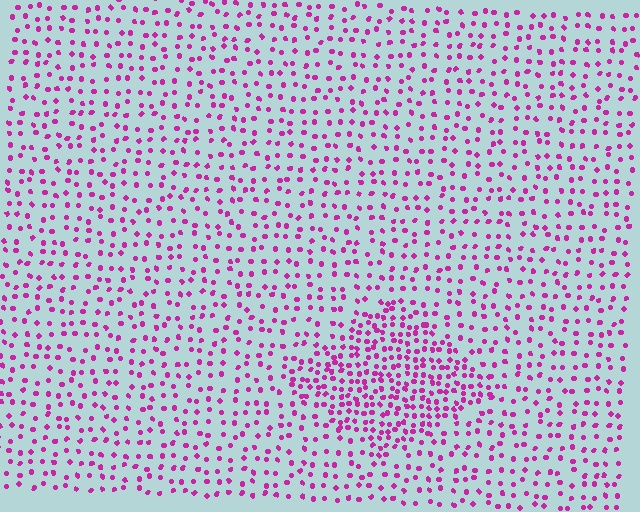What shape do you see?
I see a diamond.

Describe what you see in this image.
The image contains small magenta elements arranged at two different densities. A diamond-shaped region is visible where the elements are more densely packed than the surrounding area.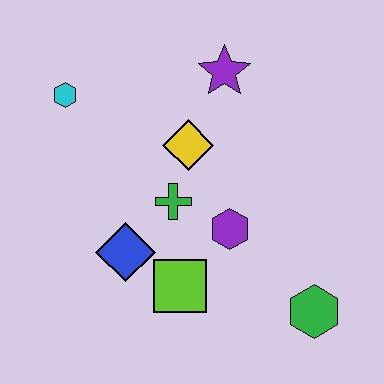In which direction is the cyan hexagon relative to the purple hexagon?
The cyan hexagon is to the left of the purple hexagon.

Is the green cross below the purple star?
Yes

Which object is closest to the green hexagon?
The purple hexagon is closest to the green hexagon.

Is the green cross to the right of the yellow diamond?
No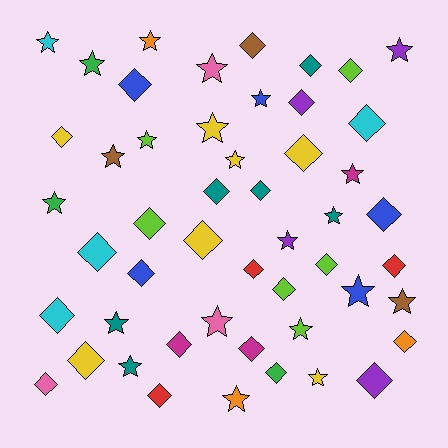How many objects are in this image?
There are 50 objects.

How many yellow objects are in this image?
There are 7 yellow objects.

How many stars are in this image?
There are 22 stars.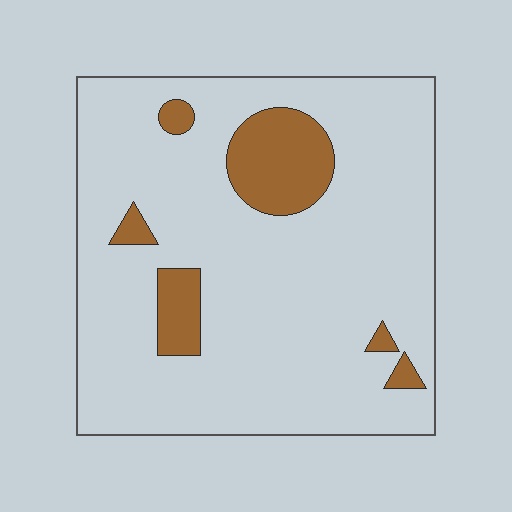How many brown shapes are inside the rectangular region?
6.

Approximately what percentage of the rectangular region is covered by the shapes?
Approximately 15%.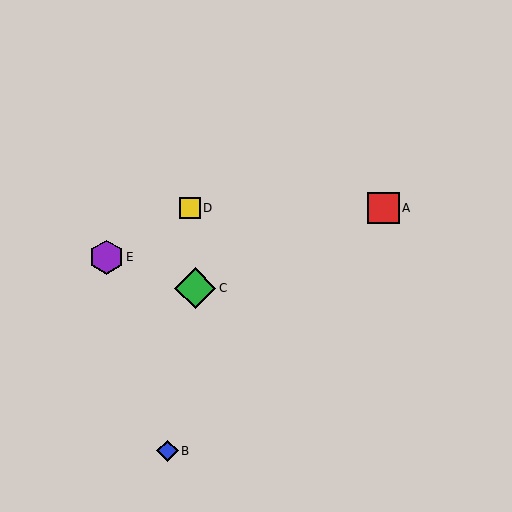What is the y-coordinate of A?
Object A is at y≈208.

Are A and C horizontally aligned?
No, A is at y≈208 and C is at y≈288.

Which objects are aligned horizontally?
Objects A, D are aligned horizontally.